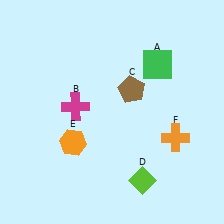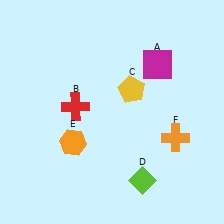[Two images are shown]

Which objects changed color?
A changed from green to magenta. B changed from magenta to red. C changed from brown to yellow.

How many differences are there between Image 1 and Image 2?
There are 3 differences between the two images.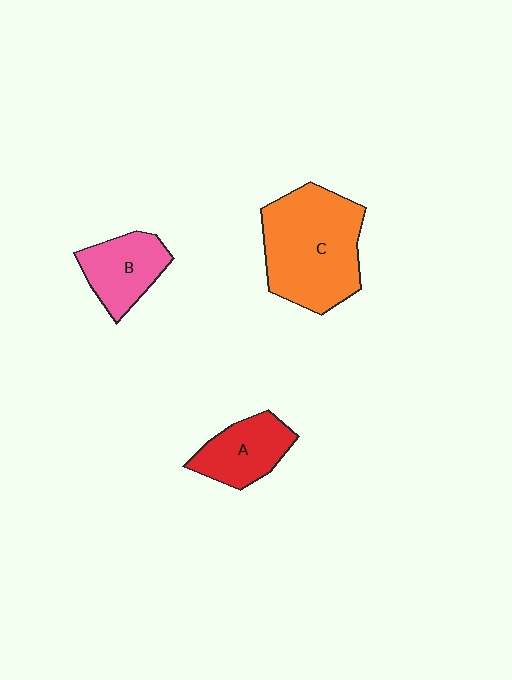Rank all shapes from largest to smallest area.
From largest to smallest: C (orange), B (pink), A (red).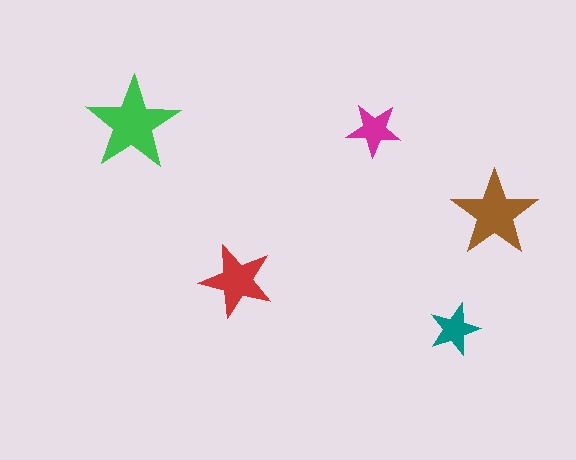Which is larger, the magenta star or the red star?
The red one.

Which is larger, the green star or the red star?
The green one.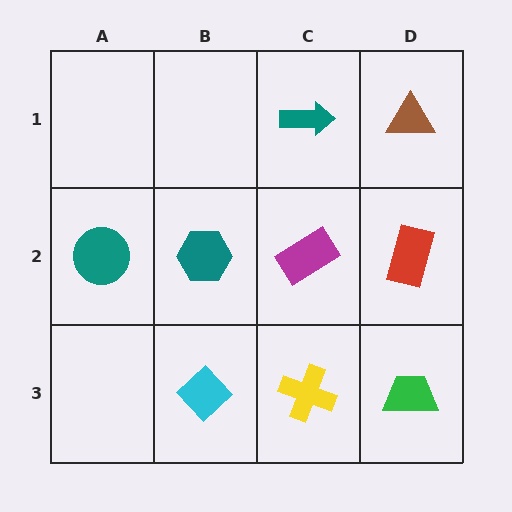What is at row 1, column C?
A teal arrow.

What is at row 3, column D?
A green trapezoid.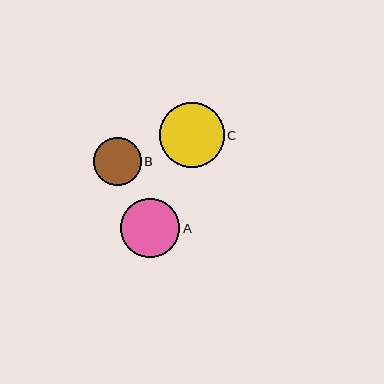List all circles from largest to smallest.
From largest to smallest: C, A, B.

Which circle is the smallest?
Circle B is the smallest with a size of approximately 48 pixels.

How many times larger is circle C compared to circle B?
Circle C is approximately 1.4 times the size of circle B.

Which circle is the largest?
Circle C is the largest with a size of approximately 65 pixels.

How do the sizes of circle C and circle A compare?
Circle C and circle A are approximately the same size.